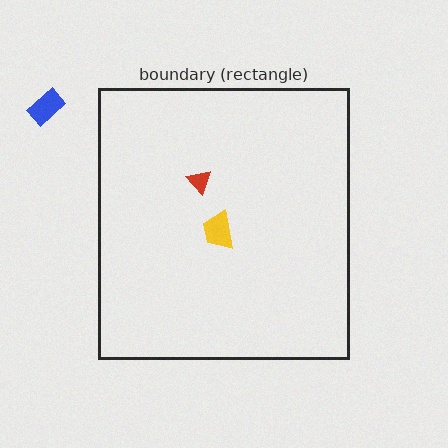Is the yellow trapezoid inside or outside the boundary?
Inside.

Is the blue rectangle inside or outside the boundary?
Outside.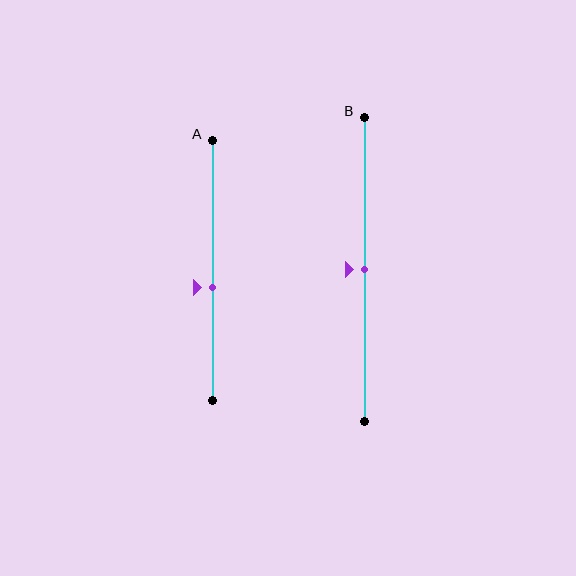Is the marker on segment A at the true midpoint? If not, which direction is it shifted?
No, the marker on segment A is shifted downward by about 7% of the segment length.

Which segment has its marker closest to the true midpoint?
Segment B has its marker closest to the true midpoint.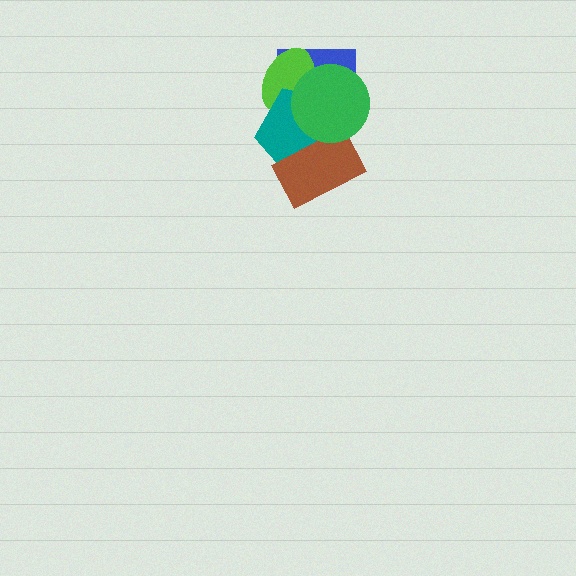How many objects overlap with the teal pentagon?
4 objects overlap with the teal pentagon.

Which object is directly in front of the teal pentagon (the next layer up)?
The brown rectangle is directly in front of the teal pentagon.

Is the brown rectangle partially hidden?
Yes, it is partially covered by another shape.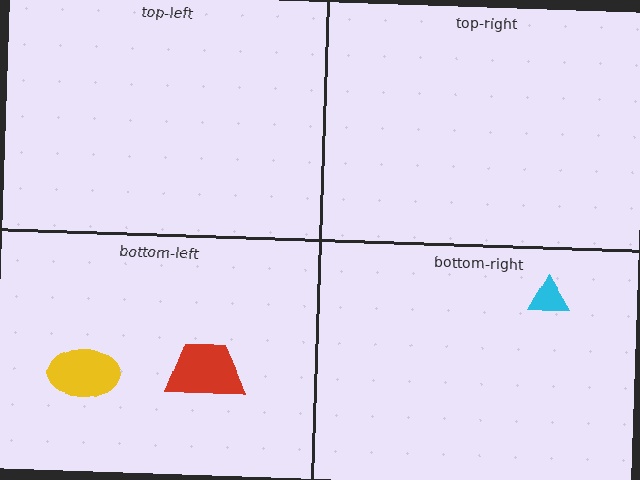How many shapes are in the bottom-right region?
1.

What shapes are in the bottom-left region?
The red trapezoid, the yellow ellipse.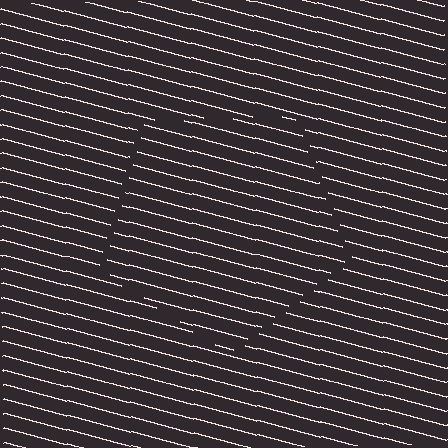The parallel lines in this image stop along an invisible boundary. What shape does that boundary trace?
An illusory pentagon. The interior of the shape contains the same grating, shifted by half a period — the contour is defined by the phase discontinuity where line-ends from the inner and outer gratings abut.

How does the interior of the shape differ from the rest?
The interior of the shape contains the same grating, shifted by half a period — the contour is defined by the phase discontinuity where line-ends from the inner and outer gratings abut.